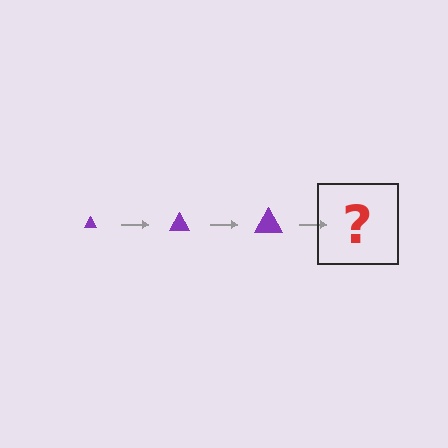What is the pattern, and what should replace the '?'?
The pattern is that the triangle gets progressively larger each step. The '?' should be a purple triangle, larger than the previous one.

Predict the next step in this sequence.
The next step is a purple triangle, larger than the previous one.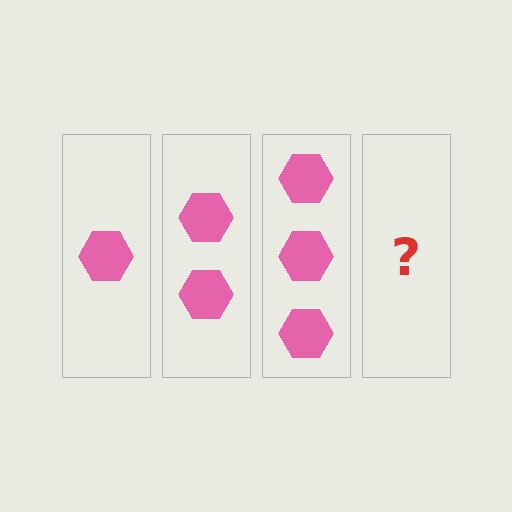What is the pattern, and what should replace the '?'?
The pattern is that each step adds one more hexagon. The '?' should be 4 hexagons.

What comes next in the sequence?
The next element should be 4 hexagons.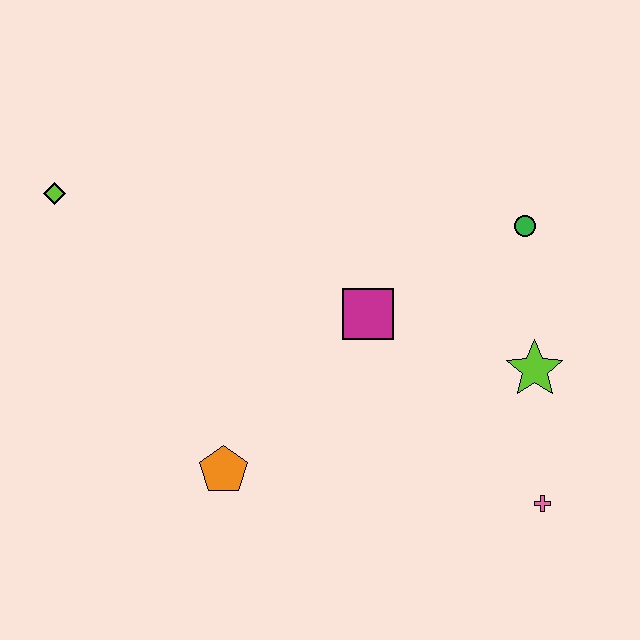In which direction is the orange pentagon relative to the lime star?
The orange pentagon is to the left of the lime star.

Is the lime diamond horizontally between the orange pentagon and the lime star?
No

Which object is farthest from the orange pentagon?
The green circle is farthest from the orange pentagon.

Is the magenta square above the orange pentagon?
Yes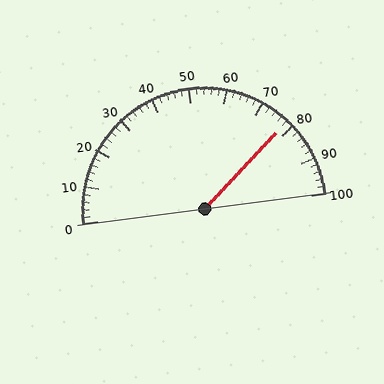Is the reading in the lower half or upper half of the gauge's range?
The reading is in the upper half of the range (0 to 100).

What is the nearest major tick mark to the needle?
The nearest major tick mark is 80.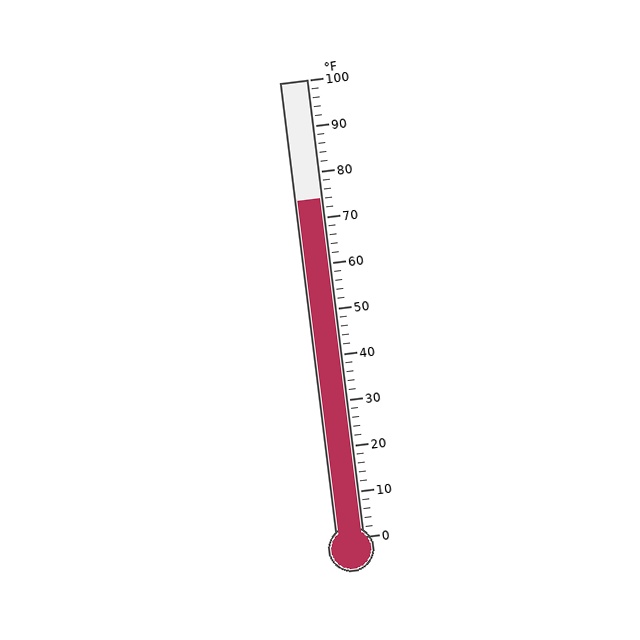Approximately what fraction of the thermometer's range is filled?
The thermometer is filled to approximately 75% of its range.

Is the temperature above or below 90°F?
The temperature is below 90°F.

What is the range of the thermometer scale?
The thermometer scale ranges from 0°F to 100°F.